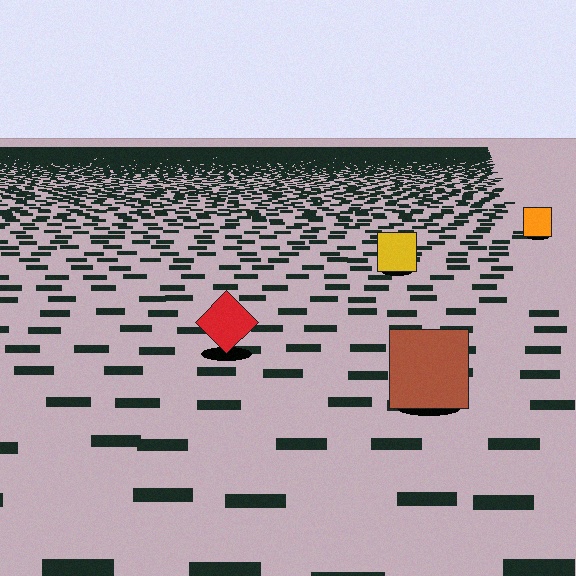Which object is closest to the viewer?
The brown square is closest. The texture marks near it are larger and more spread out.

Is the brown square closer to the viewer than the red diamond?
Yes. The brown square is closer — you can tell from the texture gradient: the ground texture is coarser near it.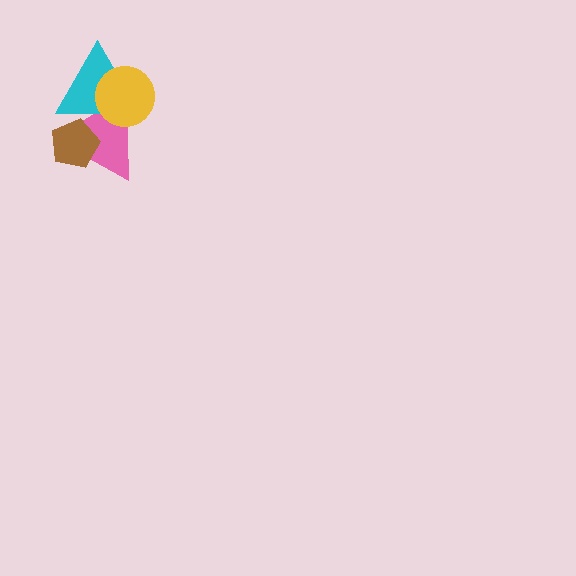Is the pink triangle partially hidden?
Yes, it is partially covered by another shape.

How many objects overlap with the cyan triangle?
3 objects overlap with the cyan triangle.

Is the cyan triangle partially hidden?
Yes, it is partially covered by another shape.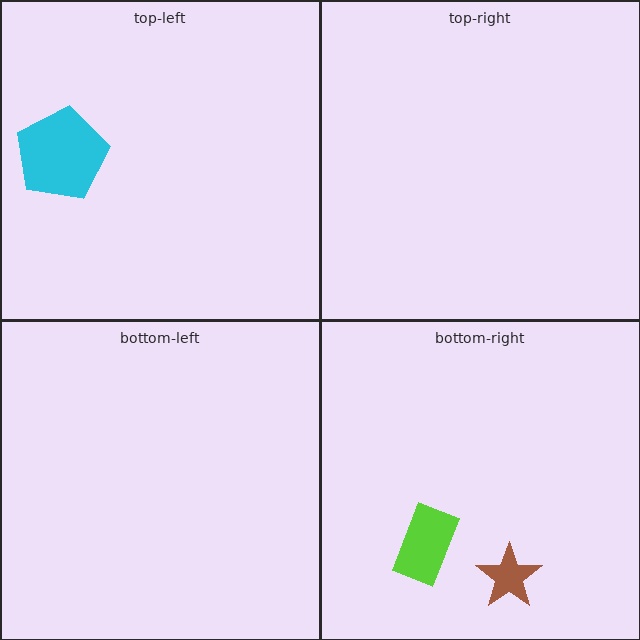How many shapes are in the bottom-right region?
2.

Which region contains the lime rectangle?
The bottom-right region.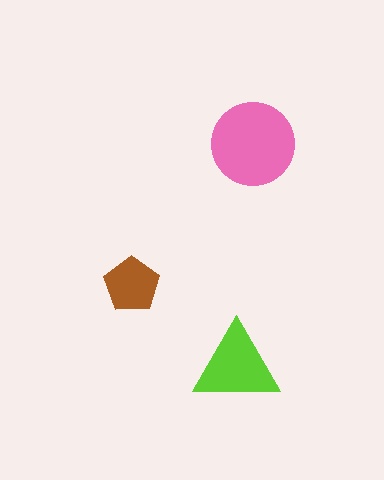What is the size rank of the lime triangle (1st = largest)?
2nd.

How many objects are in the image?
There are 3 objects in the image.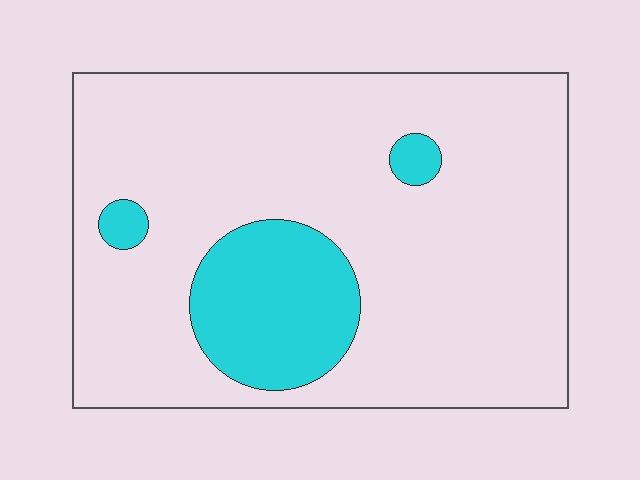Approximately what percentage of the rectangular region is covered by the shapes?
Approximately 15%.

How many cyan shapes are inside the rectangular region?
3.